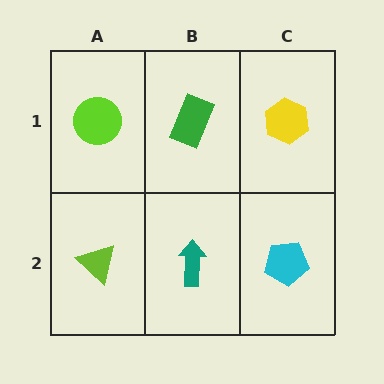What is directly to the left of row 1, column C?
A green rectangle.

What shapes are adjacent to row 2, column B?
A green rectangle (row 1, column B), a lime triangle (row 2, column A), a cyan pentagon (row 2, column C).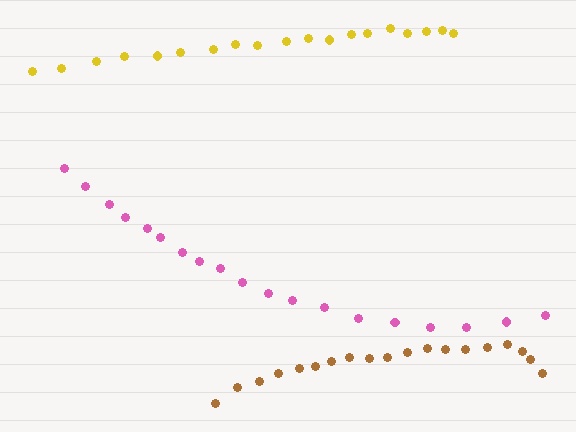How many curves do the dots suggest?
There are 3 distinct paths.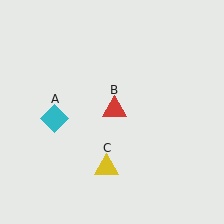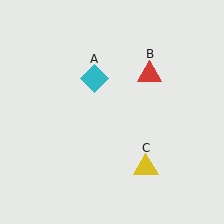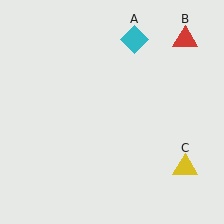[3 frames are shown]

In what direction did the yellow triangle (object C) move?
The yellow triangle (object C) moved right.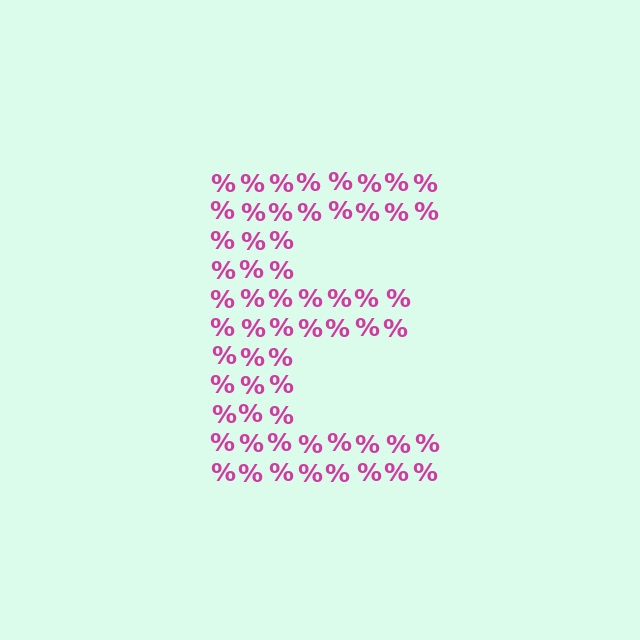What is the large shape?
The large shape is the letter E.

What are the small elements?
The small elements are percent signs.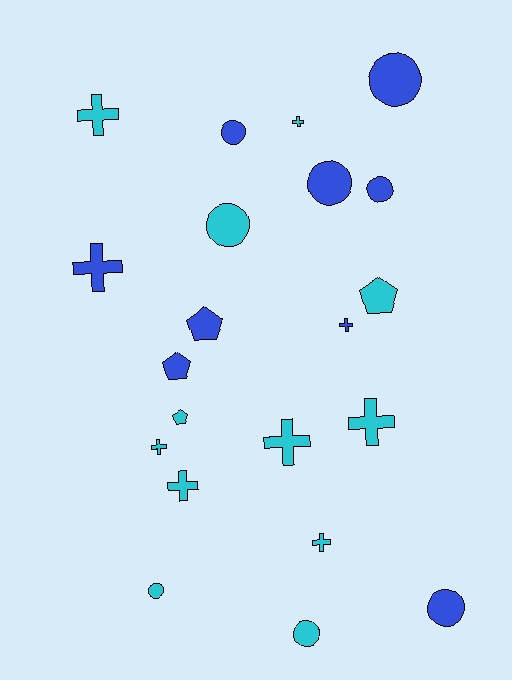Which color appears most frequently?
Cyan, with 12 objects.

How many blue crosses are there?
There are 2 blue crosses.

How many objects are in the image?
There are 21 objects.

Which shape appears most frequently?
Cross, with 9 objects.